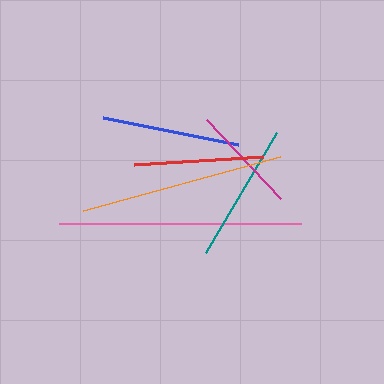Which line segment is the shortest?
The magenta line is the shortest at approximately 108 pixels.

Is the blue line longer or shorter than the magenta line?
The blue line is longer than the magenta line.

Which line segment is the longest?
The pink line is the longest at approximately 242 pixels.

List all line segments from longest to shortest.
From longest to shortest: pink, orange, teal, blue, red, magenta.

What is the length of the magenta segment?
The magenta segment is approximately 108 pixels long.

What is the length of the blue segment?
The blue segment is approximately 137 pixels long.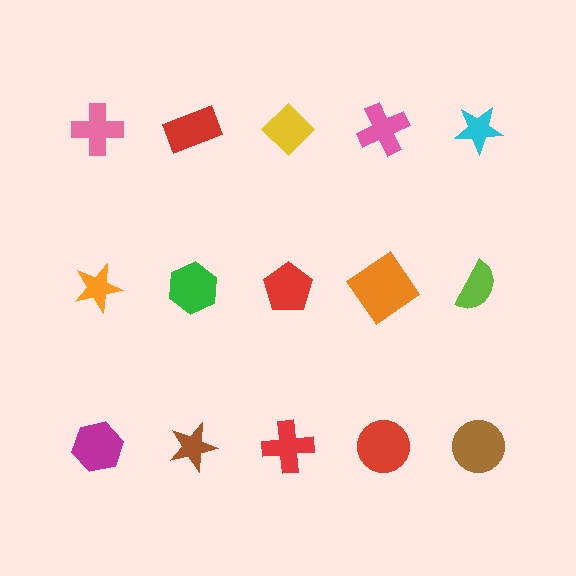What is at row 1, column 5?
A cyan star.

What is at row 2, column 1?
An orange star.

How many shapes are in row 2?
5 shapes.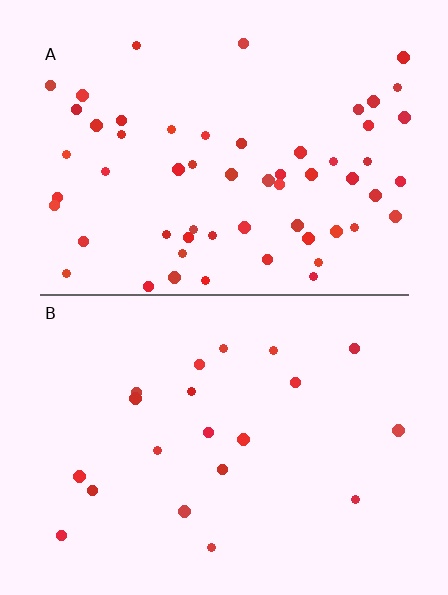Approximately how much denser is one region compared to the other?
Approximately 2.9× — region A over region B.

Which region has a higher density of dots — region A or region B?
A (the top).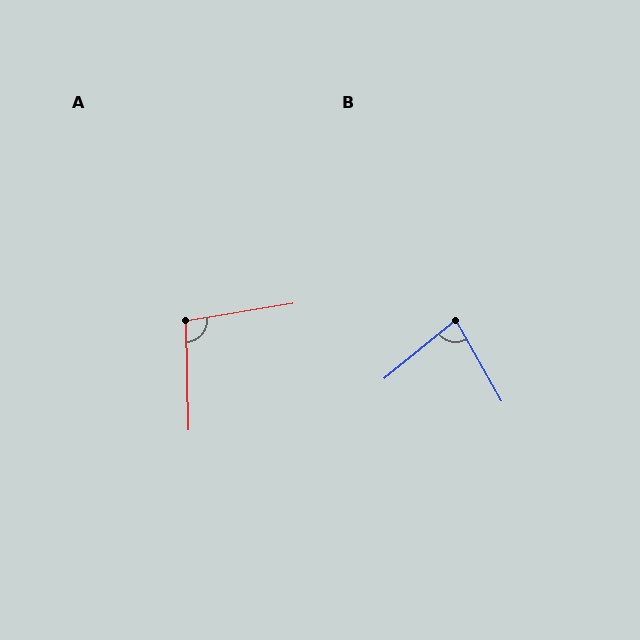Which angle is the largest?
A, at approximately 98 degrees.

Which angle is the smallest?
B, at approximately 80 degrees.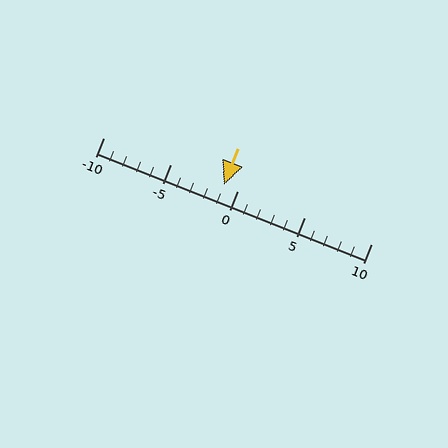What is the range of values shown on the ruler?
The ruler shows values from -10 to 10.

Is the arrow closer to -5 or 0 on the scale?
The arrow is closer to 0.